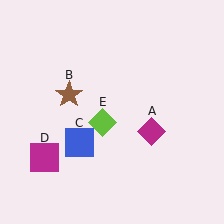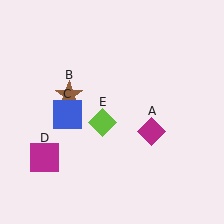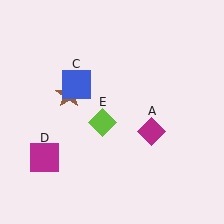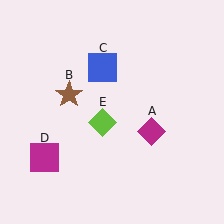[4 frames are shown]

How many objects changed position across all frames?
1 object changed position: blue square (object C).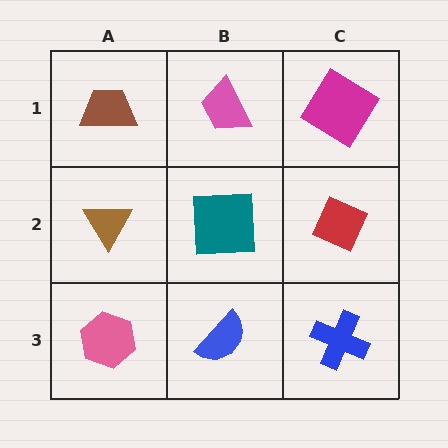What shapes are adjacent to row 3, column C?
A red diamond (row 2, column C), a blue semicircle (row 3, column B).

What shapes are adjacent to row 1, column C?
A red diamond (row 2, column C), a pink trapezoid (row 1, column B).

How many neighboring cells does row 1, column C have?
2.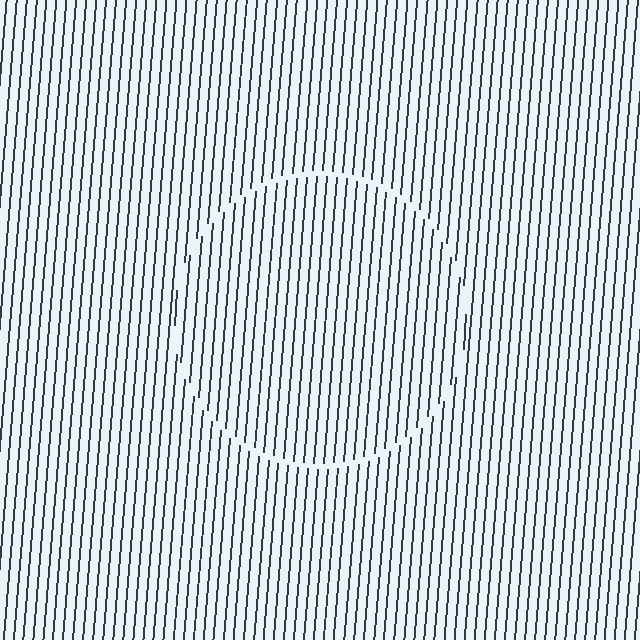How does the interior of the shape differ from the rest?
The interior of the shape contains the same grating, shifted by half a period — the contour is defined by the phase discontinuity where line-ends from the inner and outer gratings abut.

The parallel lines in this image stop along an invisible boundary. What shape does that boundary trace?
An illusory circle. The interior of the shape contains the same grating, shifted by half a period — the contour is defined by the phase discontinuity where line-ends from the inner and outer gratings abut.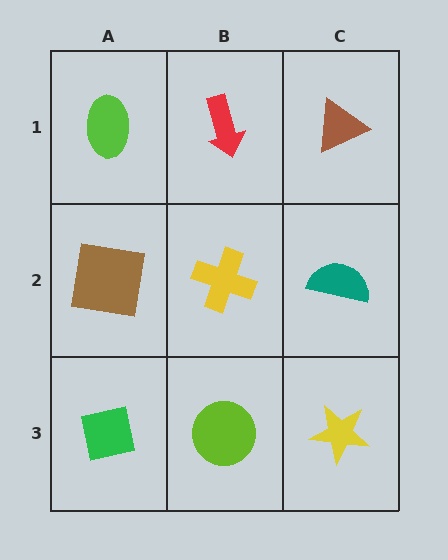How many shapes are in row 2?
3 shapes.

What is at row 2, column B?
A yellow cross.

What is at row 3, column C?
A yellow star.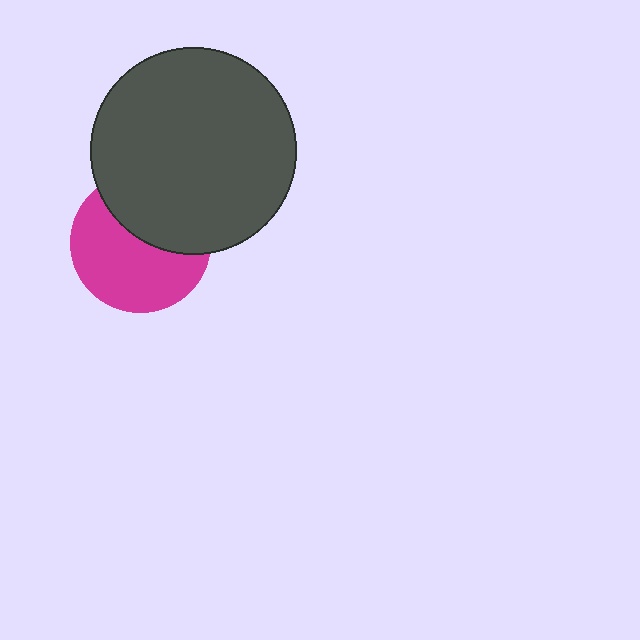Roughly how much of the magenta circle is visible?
About half of it is visible (roughly 59%).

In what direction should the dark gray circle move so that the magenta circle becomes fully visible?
The dark gray circle should move up. That is the shortest direction to clear the overlap and leave the magenta circle fully visible.